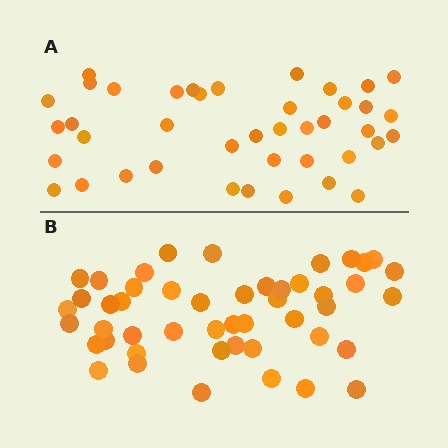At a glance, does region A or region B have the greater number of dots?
Region B (the bottom region) has more dots.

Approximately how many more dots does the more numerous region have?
Region B has roughly 8 or so more dots than region A.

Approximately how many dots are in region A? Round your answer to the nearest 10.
About 40 dots. (The exact count is 41, which rounds to 40.)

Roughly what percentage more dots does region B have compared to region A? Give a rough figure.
About 15% more.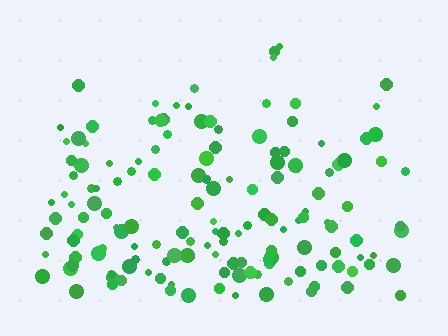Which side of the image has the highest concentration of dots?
The bottom.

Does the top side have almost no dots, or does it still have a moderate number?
Still a moderate number, just noticeably fewer than the bottom.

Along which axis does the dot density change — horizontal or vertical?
Vertical.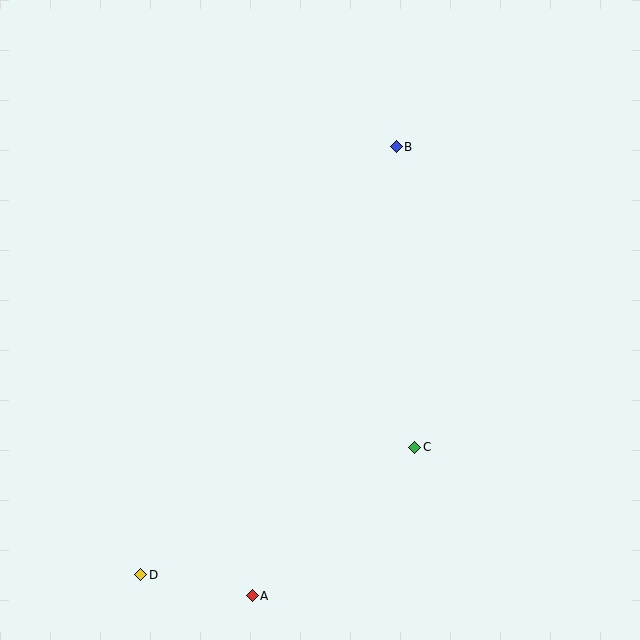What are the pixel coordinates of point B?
Point B is at (396, 147).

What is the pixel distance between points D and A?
The distance between D and A is 113 pixels.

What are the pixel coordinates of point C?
Point C is at (415, 447).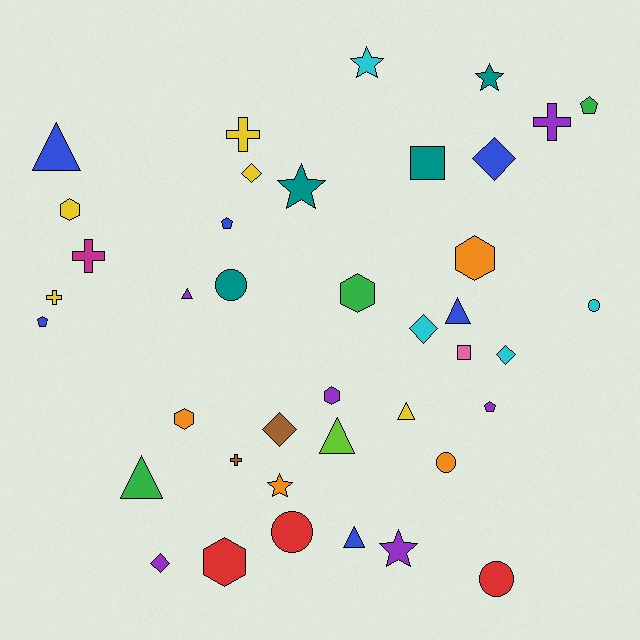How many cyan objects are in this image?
There are 4 cyan objects.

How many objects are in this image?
There are 40 objects.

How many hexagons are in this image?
There are 6 hexagons.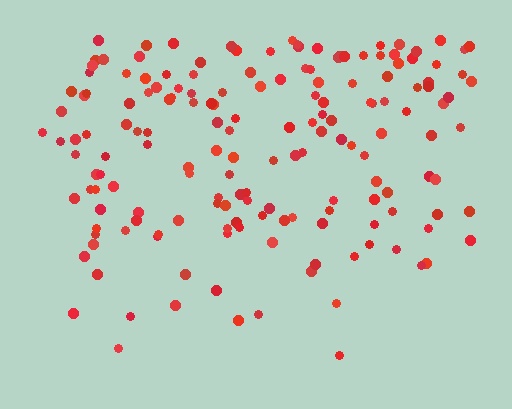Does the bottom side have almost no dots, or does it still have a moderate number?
Still a moderate number, just noticeably fewer than the top.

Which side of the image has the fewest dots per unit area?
The bottom.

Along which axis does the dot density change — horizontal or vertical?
Vertical.